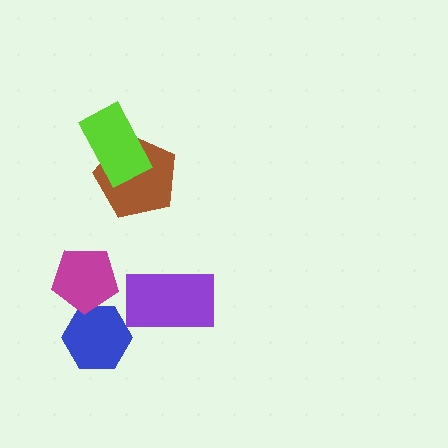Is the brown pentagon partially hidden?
Yes, it is partially covered by another shape.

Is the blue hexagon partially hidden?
Yes, it is partially covered by another shape.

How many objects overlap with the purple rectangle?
0 objects overlap with the purple rectangle.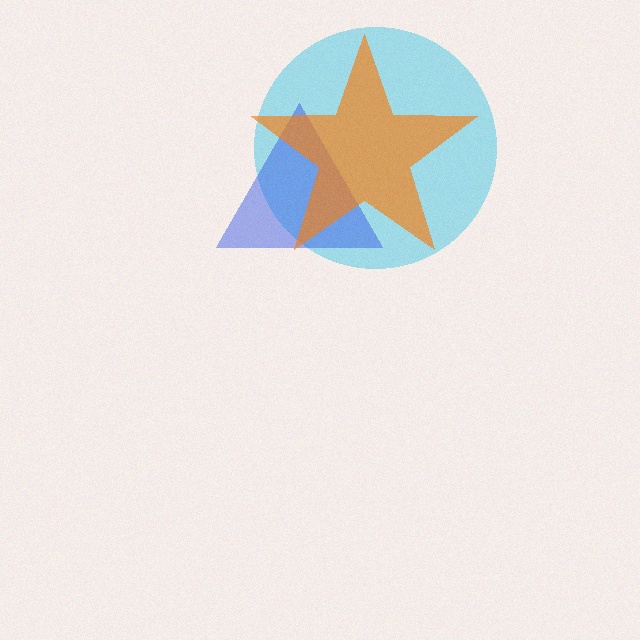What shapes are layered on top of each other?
The layered shapes are: a cyan circle, a blue triangle, an orange star.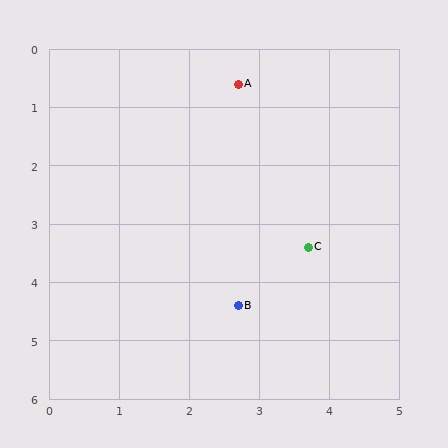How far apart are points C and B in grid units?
Points C and B are about 1.4 grid units apart.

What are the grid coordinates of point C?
Point C is at approximately (3.7, 3.4).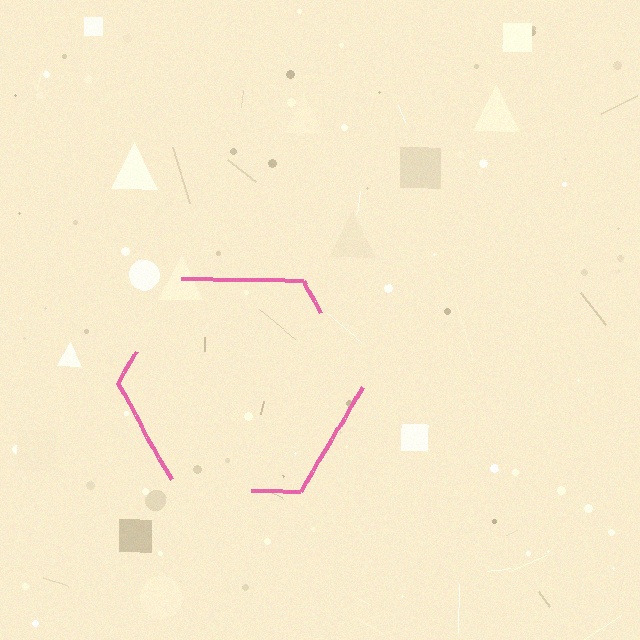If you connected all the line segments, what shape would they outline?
They would outline a hexagon.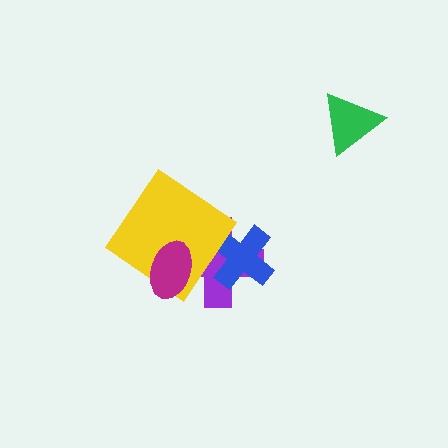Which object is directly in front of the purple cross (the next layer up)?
The blue cross is directly in front of the purple cross.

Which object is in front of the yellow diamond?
The magenta ellipse is in front of the yellow diamond.